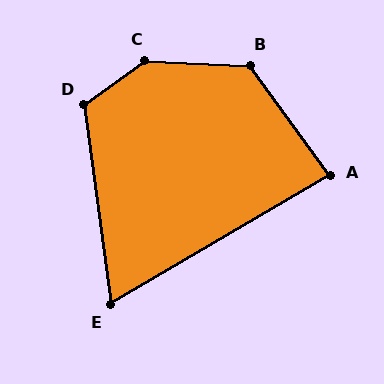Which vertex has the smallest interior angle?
E, at approximately 67 degrees.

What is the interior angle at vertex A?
Approximately 84 degrees (acute).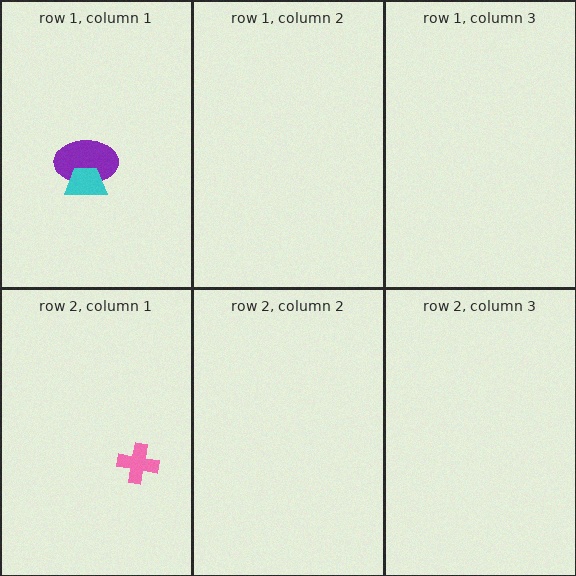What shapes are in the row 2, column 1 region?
The pink cross.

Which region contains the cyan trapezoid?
The row 1, column 1 region.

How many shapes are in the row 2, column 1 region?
1.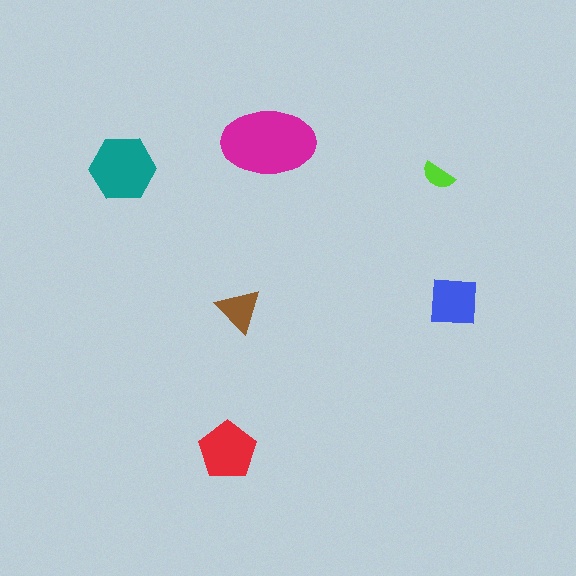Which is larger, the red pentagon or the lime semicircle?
The red pentagon.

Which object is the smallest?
The lime semicircle.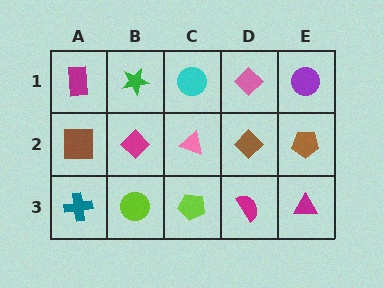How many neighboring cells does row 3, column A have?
2.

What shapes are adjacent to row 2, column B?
A green star (row 1, column B), a lime circle (row 3, column B), a brown square (row 2, column A), a pink triangle (row 2, column C).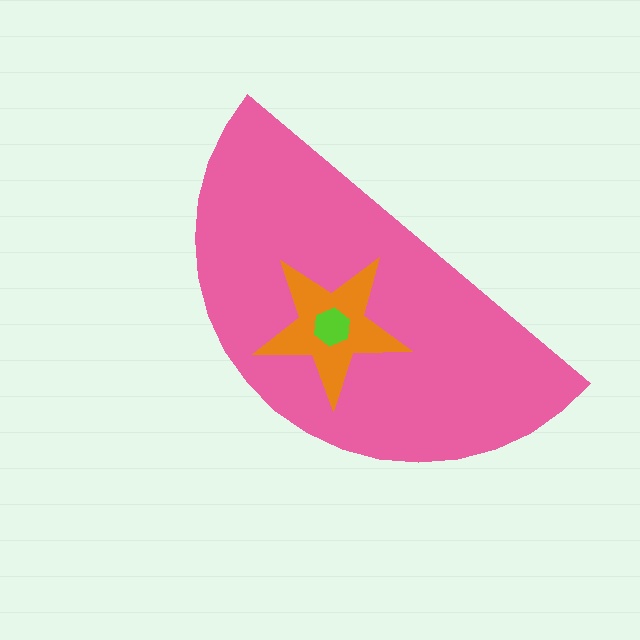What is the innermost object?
The lime hexagon.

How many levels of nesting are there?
3.